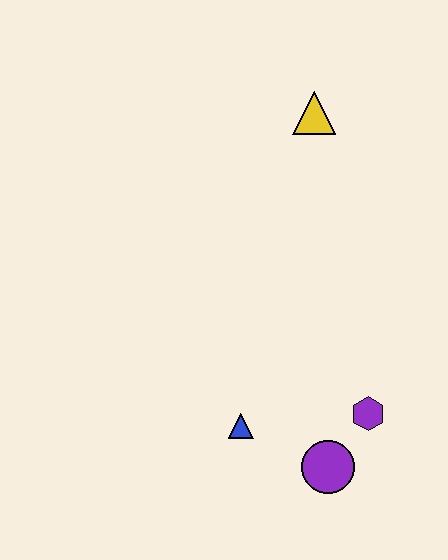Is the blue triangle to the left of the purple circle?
Yes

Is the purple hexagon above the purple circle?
Yes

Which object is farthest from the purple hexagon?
The yellow triangle is farthest from the purple hexagon.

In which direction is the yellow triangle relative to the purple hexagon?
The yellow triangle is above the purple hexagon.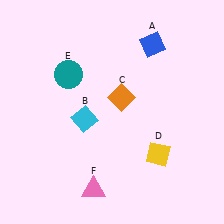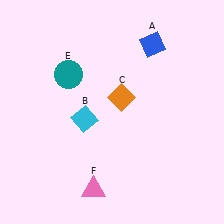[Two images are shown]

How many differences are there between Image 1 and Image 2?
There is 1 difference between the two images.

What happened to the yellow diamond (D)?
The yellow diamond (D) was removed in Image 2. It was in the bottom-right area of Image 1.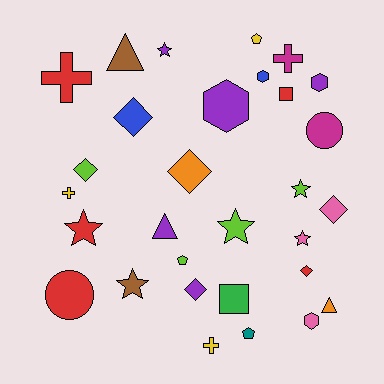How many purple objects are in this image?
There are 5 purple objects.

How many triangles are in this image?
There are 3 triangles.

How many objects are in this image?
There are 30 objects.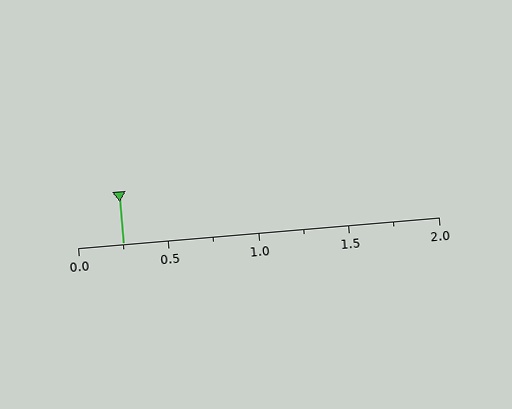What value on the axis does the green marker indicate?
The marker indicates approximately 0.25.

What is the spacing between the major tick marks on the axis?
The major ticks are spaced 0.5 apart.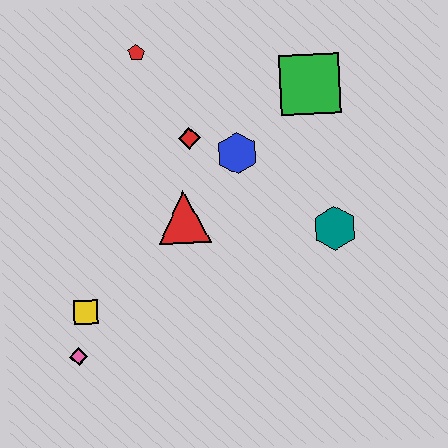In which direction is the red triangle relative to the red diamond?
The red triangle is below the red diamond.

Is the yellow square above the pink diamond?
Yes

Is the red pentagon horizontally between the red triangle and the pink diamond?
Yes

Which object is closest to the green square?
The blue hexagon is closest to the green square.